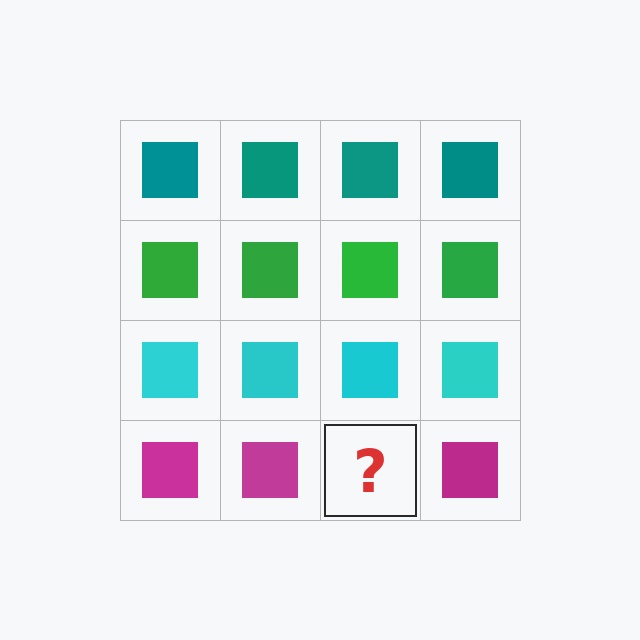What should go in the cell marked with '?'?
The missing cell should contain a magenta square.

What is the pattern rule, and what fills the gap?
The rule is that each row has a consistent color. The gap should be filled with a magenta square.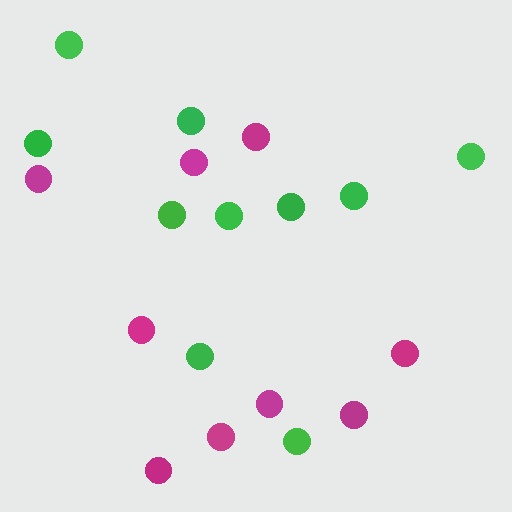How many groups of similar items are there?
There are 2 groups: one group of magenta circles (9) and one group of green circles (10).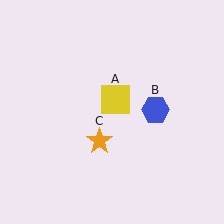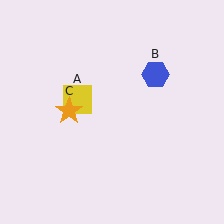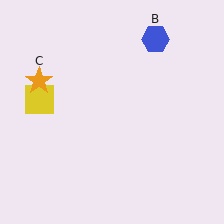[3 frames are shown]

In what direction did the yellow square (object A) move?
The yellow square (object A) moved left.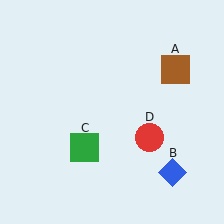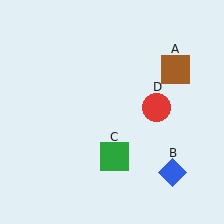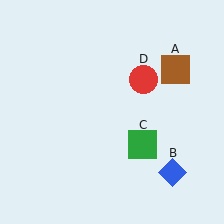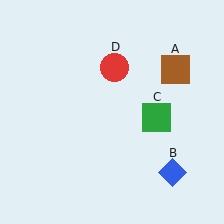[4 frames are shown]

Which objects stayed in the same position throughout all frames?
Brown square (object A) and blue diamond (object B) remained stationary.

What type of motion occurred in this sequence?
The green square (object C), red circle (object D) rotated counterclockwise around the center of the scene.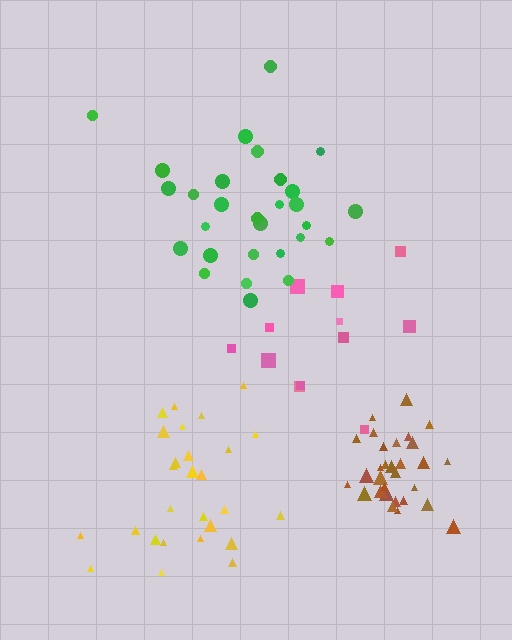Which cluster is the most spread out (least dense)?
Pink.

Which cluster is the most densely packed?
Brown.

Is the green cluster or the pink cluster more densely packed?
Green.